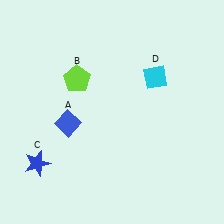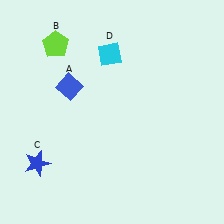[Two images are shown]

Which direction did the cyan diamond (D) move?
The cyan diamond (D) moved left.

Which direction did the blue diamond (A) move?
The blue diamond (A) moved up.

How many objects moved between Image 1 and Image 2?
3 objects moved between the two images.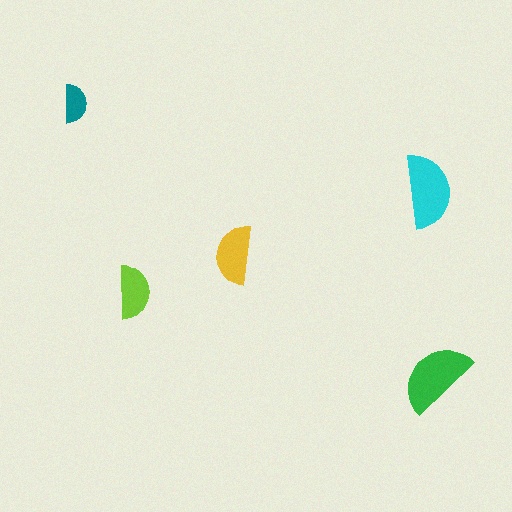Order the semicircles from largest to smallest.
the green one, the cyan one, the yellow one, the lime one, the teal one.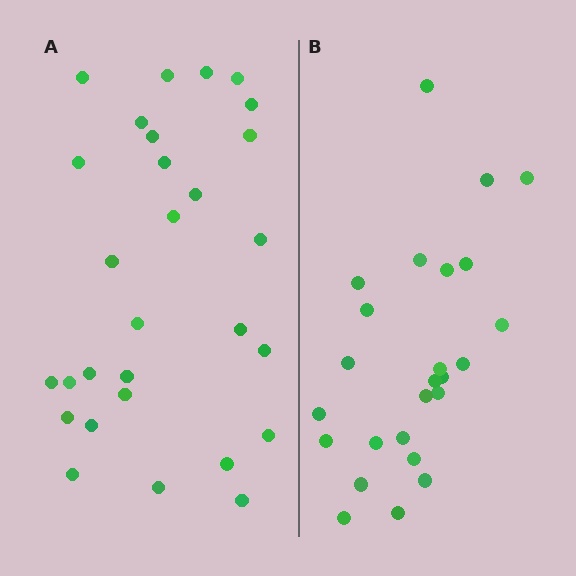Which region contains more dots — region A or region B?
Region A (the left region) has more dots.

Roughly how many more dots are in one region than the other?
Region A has about 4 more dots than region B.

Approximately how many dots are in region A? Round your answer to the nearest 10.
About 30 dots. (The exact count is 29, which rounds to 30.)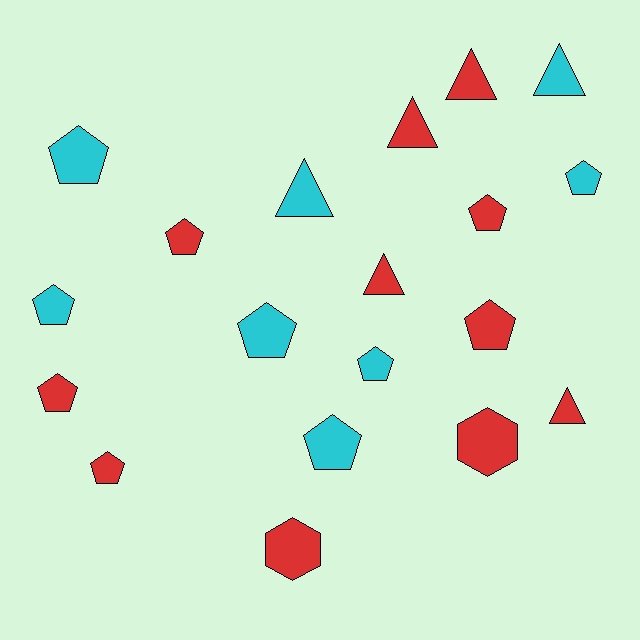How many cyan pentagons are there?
There are 6 cyan pentagons.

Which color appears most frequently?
Red, with 11 objects.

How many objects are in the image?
There are 19 objects.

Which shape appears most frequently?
Pentagon, with 11 objects.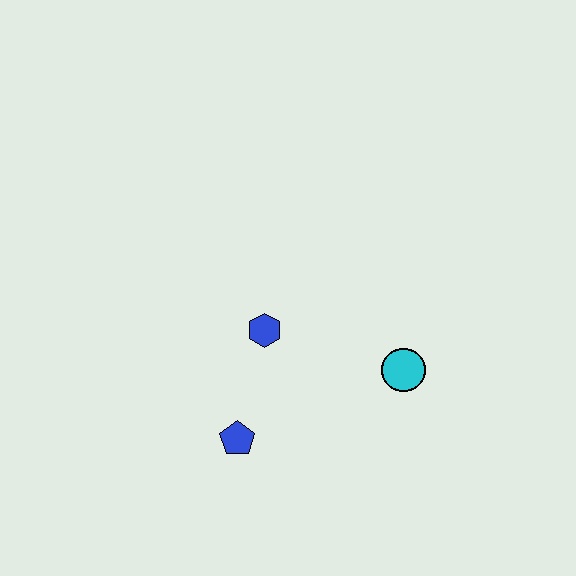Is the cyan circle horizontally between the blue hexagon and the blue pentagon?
No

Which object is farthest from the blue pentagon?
The cyan circle is farthest from the blue pentagon.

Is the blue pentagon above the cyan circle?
No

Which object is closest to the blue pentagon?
The blue hexagon is closest to the blue pentagon.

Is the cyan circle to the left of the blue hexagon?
No